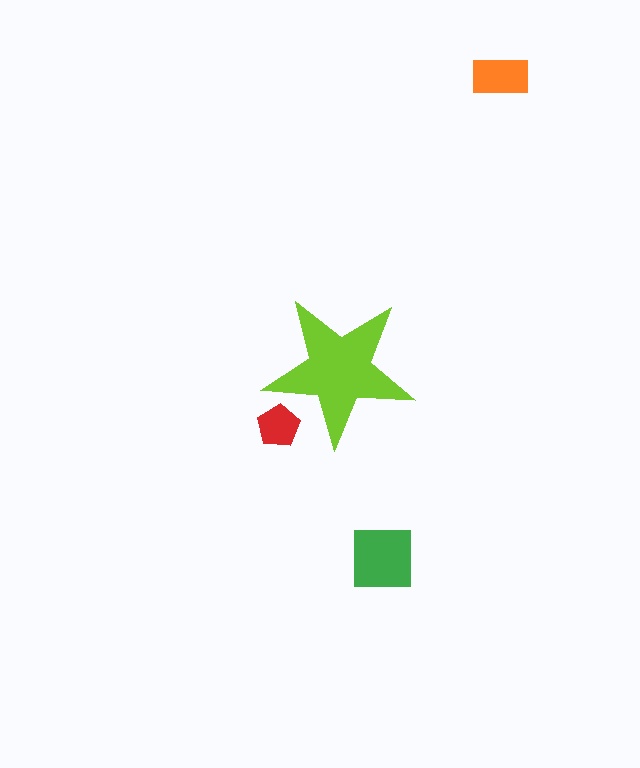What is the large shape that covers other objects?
A lime star.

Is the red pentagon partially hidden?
Yes, the red pentagon is partially hidden behind the lime star.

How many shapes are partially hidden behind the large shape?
1 shape is partially hidden.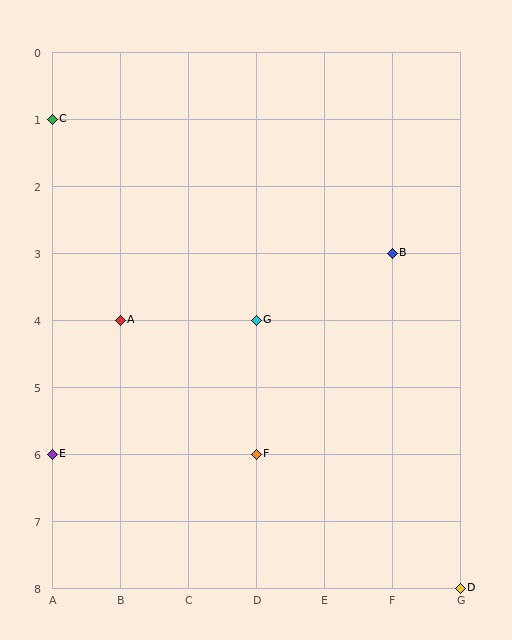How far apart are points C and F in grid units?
Points C and F are 3 columns and 5 rows apart (about 5.8 grid units diagonally).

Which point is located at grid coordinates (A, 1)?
Point C is at (A, 1).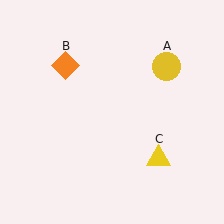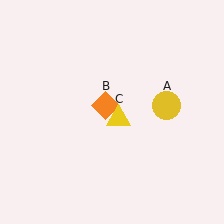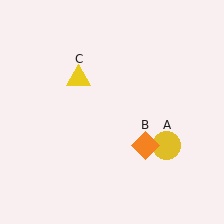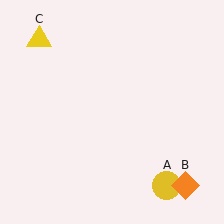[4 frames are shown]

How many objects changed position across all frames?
3 objects changed position: yellow circle (object A), orange diamond (object B), yellow triangle (object C).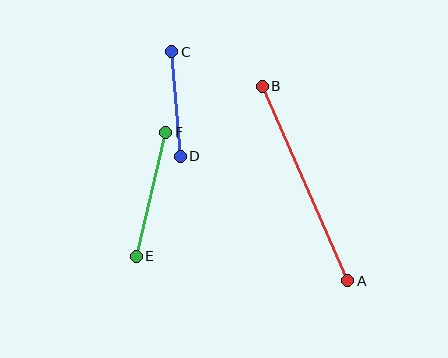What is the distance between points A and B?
The distance is approximately 213 pixels.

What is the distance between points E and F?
The distance is approximately 127 pixels.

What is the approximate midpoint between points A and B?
The midpoint is at approximately (305, 183) pixels.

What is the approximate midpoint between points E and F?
The midpoint is at approximately (151, 194) pixels.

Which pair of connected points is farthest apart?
Points A and B are farthest apart.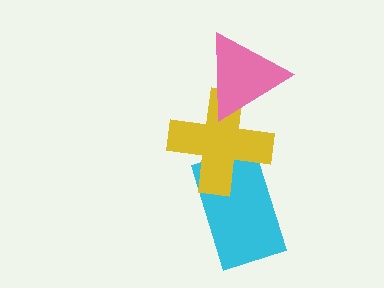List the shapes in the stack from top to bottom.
From top to bottom: the pink triangle, the yellow cross, the cyan rectangle.